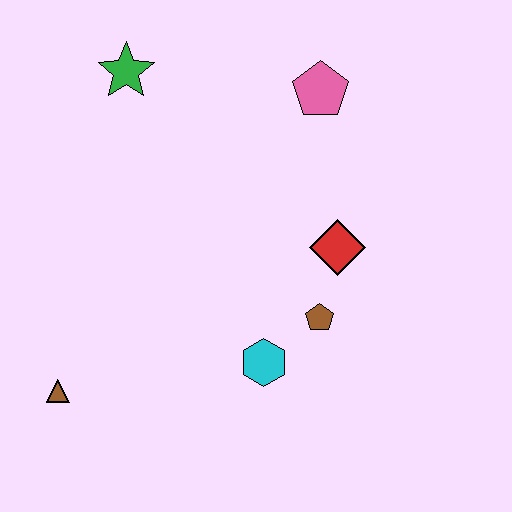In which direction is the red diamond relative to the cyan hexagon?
The red diamond is above the cyan hexagon.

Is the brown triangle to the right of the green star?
No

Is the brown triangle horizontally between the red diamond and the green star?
No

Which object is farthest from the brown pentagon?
The green star is farthest from the brown pentagon.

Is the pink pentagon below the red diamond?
No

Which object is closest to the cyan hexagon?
The brown pentagon is closest to the cyan hexagon.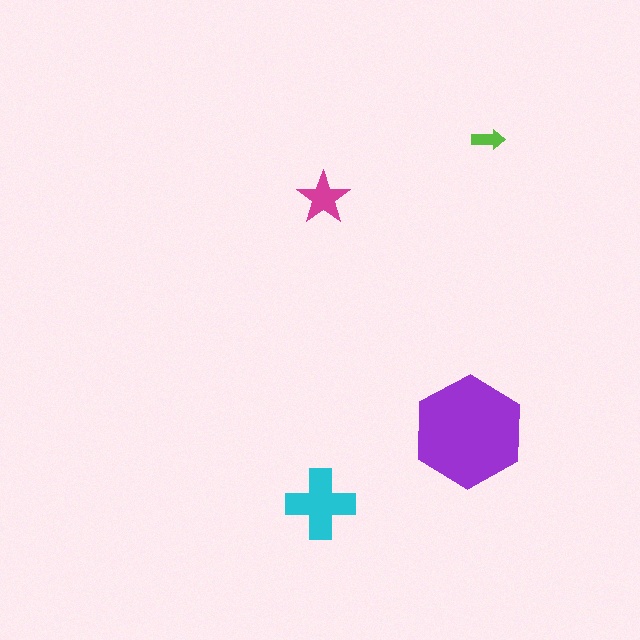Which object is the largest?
The purple hexagon.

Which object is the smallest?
The lime arrow.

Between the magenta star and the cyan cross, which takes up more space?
The cyan cross.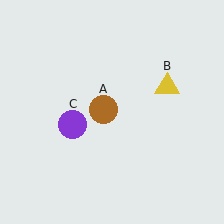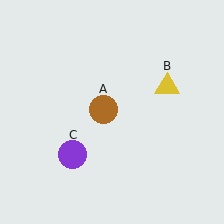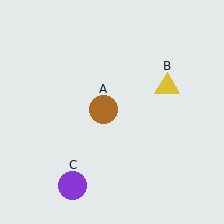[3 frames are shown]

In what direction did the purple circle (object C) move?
The purple circle (object C) moved down.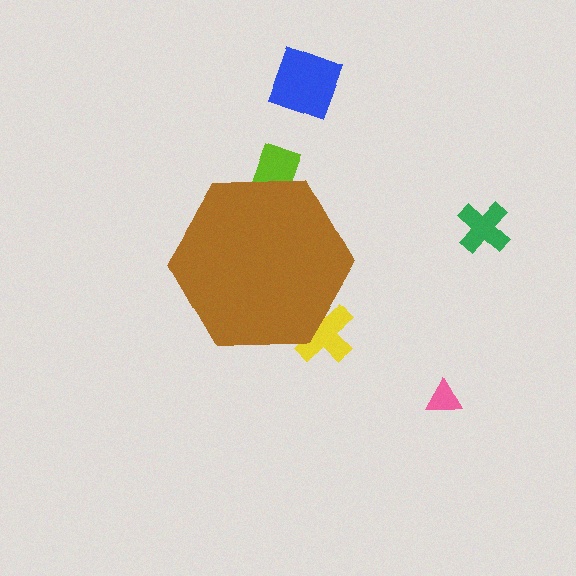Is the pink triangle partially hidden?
No, the pink triangle is fully visible.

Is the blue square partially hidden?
No, the blue square is fully visible.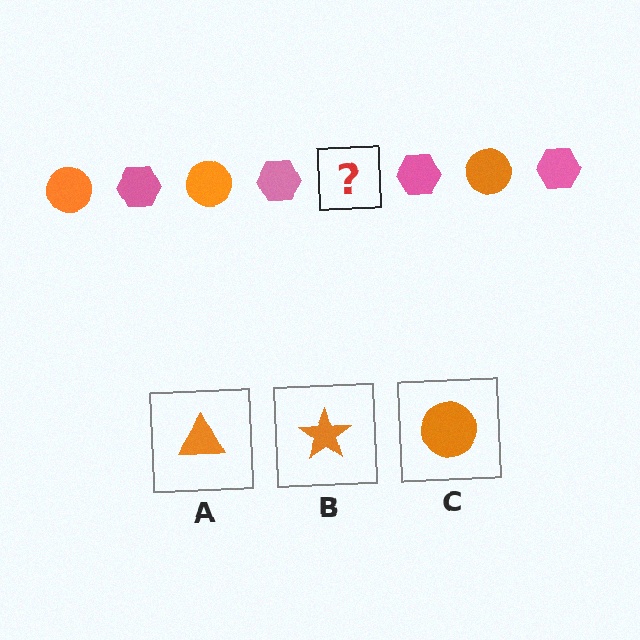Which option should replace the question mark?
Option C.